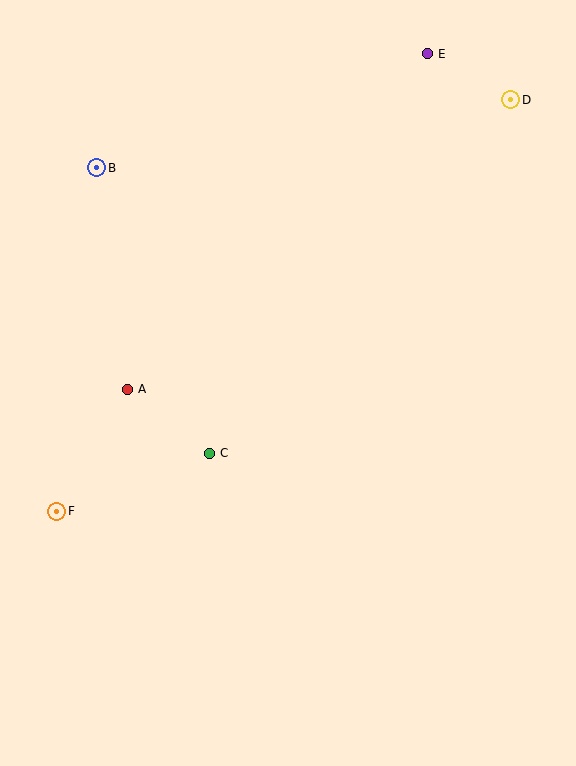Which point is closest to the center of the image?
Point C at (209, 453) is closest to the center.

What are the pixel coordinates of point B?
Point B is at (97, 168).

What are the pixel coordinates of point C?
Point C is at (209, 453).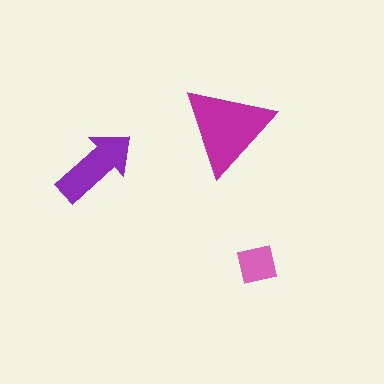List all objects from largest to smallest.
The magenta triangle, the purple arrow, the pink square.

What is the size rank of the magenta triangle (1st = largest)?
1st.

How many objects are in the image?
There are 3 objects in the image.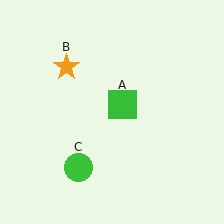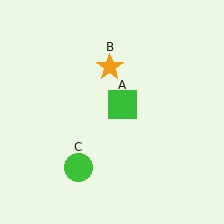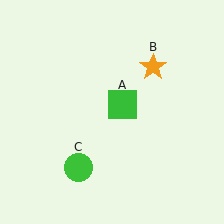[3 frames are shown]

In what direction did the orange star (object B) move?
The orange star (object B) moved right.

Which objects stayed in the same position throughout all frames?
Green square (object A) and green circle (object C) remained stationary.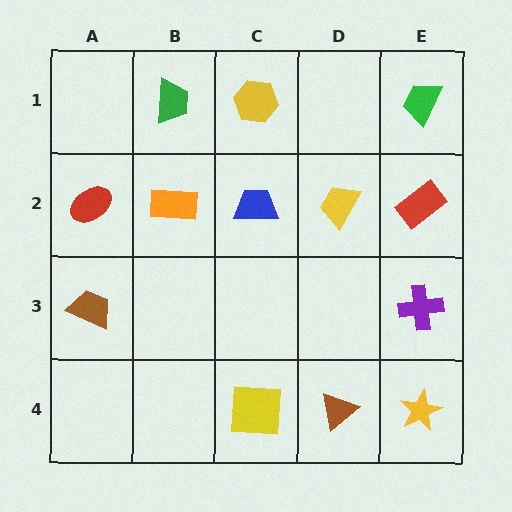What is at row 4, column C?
A yellow square.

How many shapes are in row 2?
5 shapes.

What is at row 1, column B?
A green trapezoid.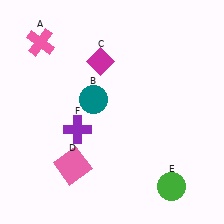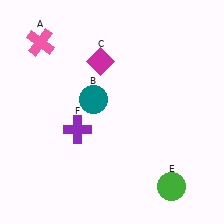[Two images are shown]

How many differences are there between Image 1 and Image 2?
There is 1 difference between the two images.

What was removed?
The pink square (D) was removed in Image 2.